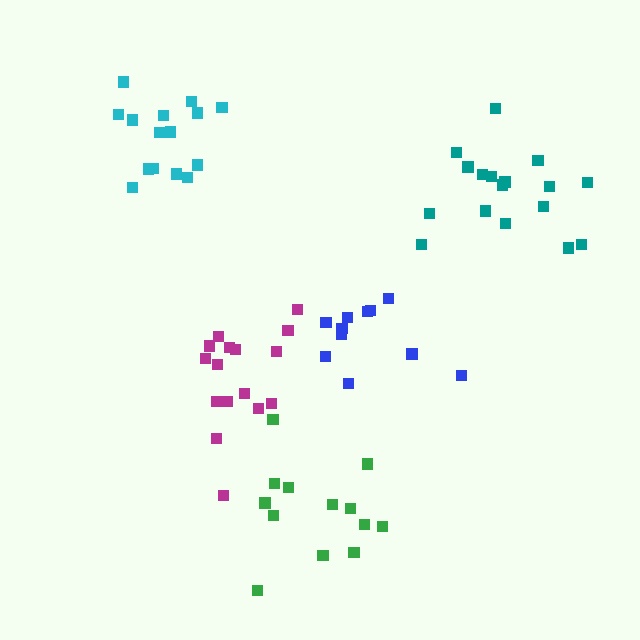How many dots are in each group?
Group 1: 11 dots, Group 2: 15 dots, Group 3: 16 dots, Group 4: 17 dots, Group 5: 13 dots (72 total).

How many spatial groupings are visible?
There are 5 spatial groupings.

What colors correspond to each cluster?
The clusters are colored: blue, cyan, magenta, teal, green.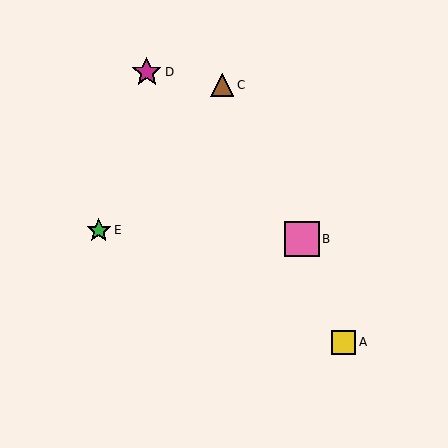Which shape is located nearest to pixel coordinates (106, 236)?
The green star (labeled E) at (99, 230) is nearest to that location.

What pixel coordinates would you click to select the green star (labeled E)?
Click at (99, 230) to select the green star E.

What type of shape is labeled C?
Shape C is a brown triangle.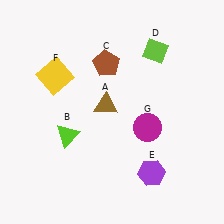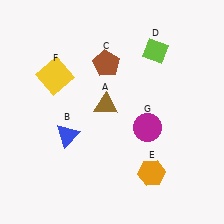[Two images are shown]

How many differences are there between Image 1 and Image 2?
There are 2 differences between the two images.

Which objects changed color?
B changed from lime to blue. E changed from purple to orange.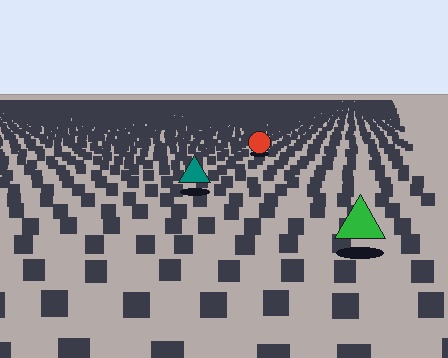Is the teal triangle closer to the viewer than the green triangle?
No. The green triangle is closer — you can tell from the texture gradient: the ground texture is coarser near it.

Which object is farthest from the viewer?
The red circle is farthest from the viewer. It appears smaller and the ground texture around it is denser.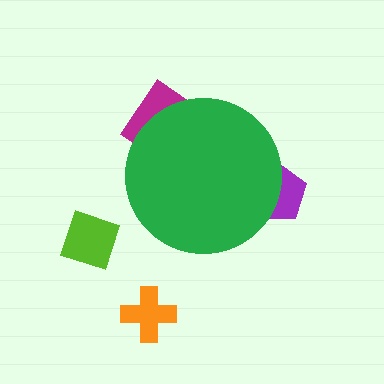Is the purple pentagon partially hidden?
Yes, the purple pentagon is partially hidden behind the green circle.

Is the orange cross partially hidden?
No, the orange cross is fully visible.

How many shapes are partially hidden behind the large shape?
2 shapes are partially hidden.